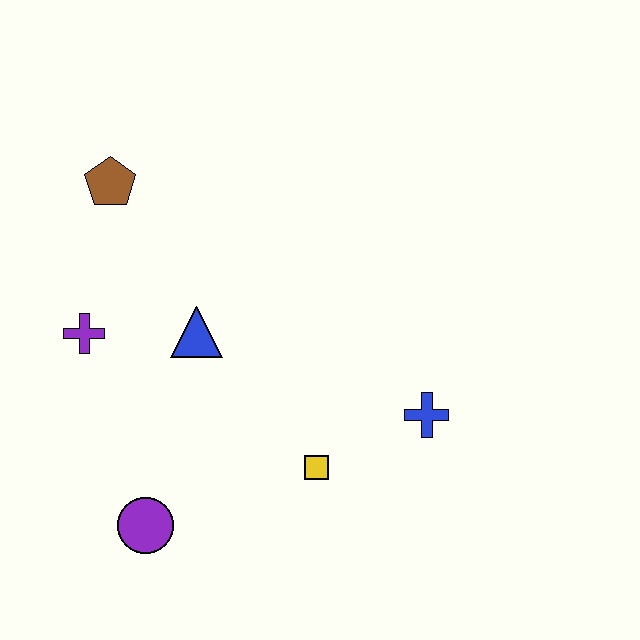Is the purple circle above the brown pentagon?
No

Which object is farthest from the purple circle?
The brown pentagon is farthest from the purple circle.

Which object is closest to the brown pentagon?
The purple cross is closest to the brown pentagon.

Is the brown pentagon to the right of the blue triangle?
No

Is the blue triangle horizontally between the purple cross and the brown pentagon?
No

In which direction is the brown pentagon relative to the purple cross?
The brown pentagon is above the purple cross.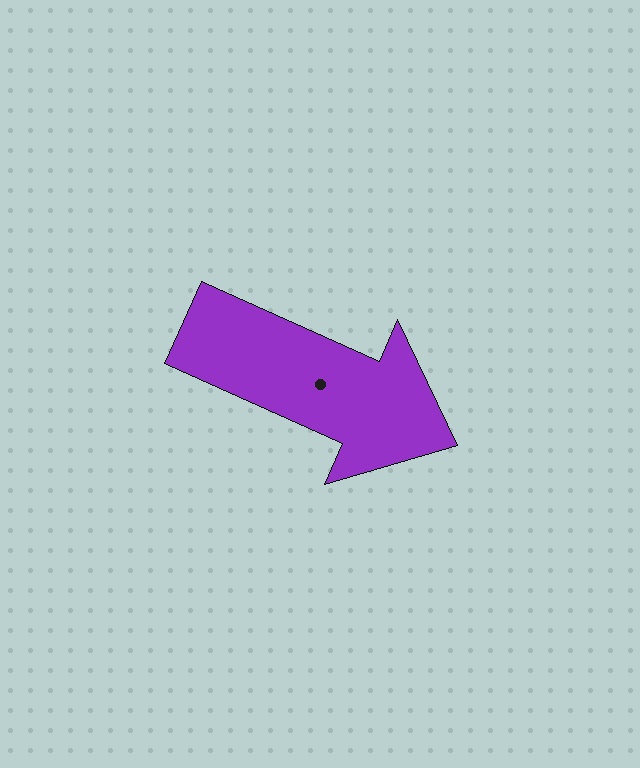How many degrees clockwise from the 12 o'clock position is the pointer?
Approximately 114 degrees.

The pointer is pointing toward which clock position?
Roughly 4 o'clock.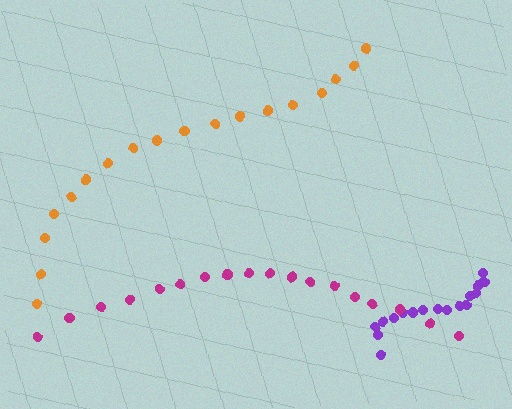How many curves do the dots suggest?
There are 3 distinct paths.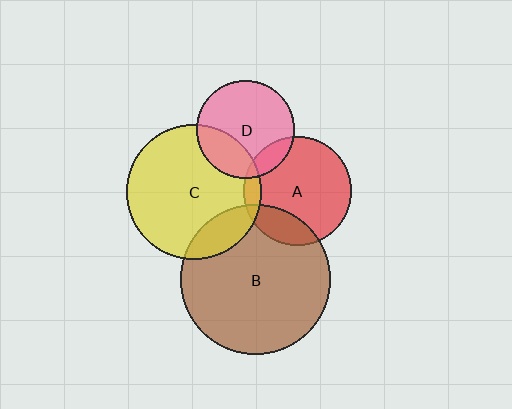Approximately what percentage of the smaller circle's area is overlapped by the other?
Approximately 15%.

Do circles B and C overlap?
Yes.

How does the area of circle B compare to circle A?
Approximately 1.9 times.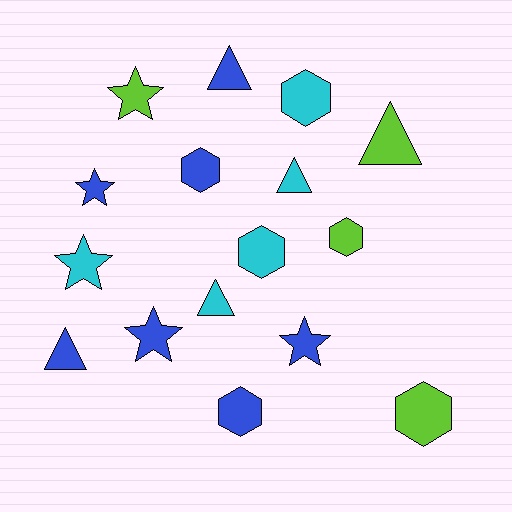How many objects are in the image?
There are 16 objects.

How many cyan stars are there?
There is 1 cyan star.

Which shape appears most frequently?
Hexagon, with 6 objects.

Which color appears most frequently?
Blue, with 7 objects.